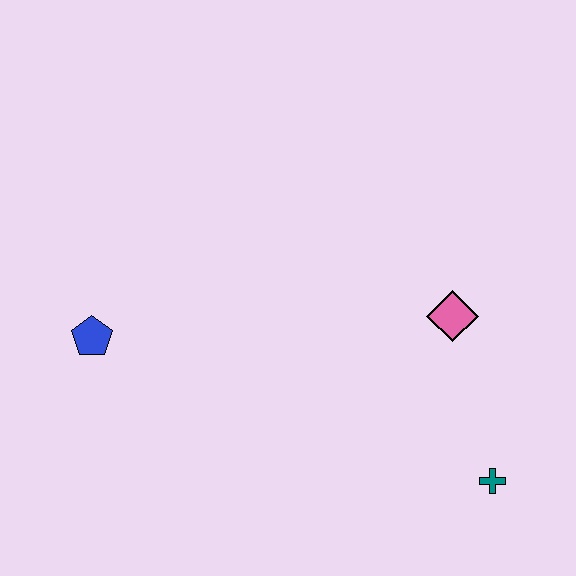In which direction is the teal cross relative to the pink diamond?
The teal cross is below the pink diamond.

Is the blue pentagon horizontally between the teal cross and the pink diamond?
No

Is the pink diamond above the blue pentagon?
Yes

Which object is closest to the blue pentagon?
The pink diamond is closest to the blue pentagon.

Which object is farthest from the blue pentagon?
The teal cross is farthest from the blue pentagon.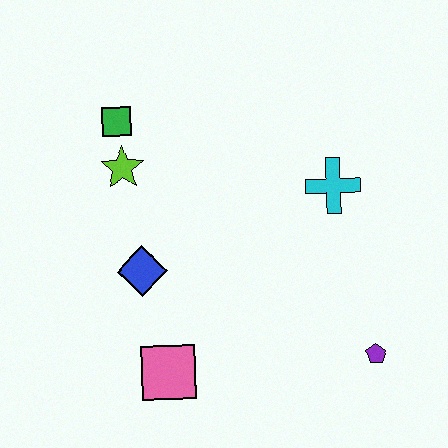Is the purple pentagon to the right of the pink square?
Yes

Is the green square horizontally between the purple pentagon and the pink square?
No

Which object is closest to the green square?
The lime star is closest to the green square.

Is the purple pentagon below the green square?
Yes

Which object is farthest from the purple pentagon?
The green square is farthest from the purple pentagon.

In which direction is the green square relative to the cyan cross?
The green square is to the left of the cyan cross.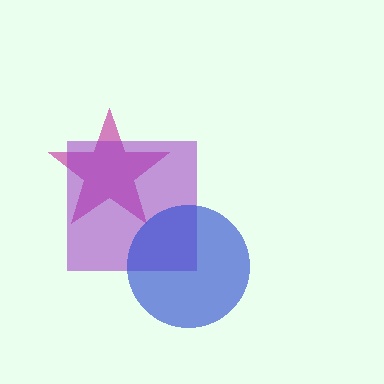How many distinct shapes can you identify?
There are 3 distinct shapes: a magenta star, a purple square, a blue circle.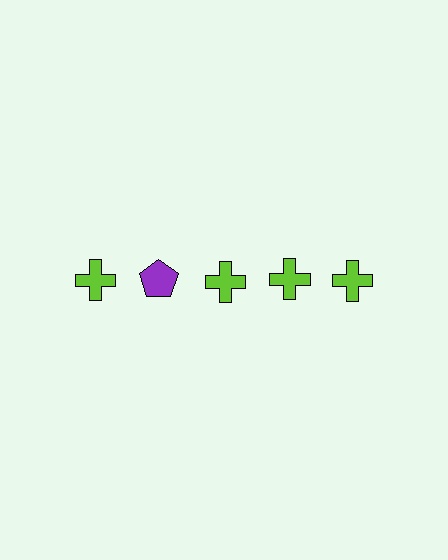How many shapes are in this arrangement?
There are 5 shapes arranged in a grid pattern.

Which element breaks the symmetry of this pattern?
The purple pentagon in the top row, second from left column breaks the symmetry. All other shapes are lime crosses.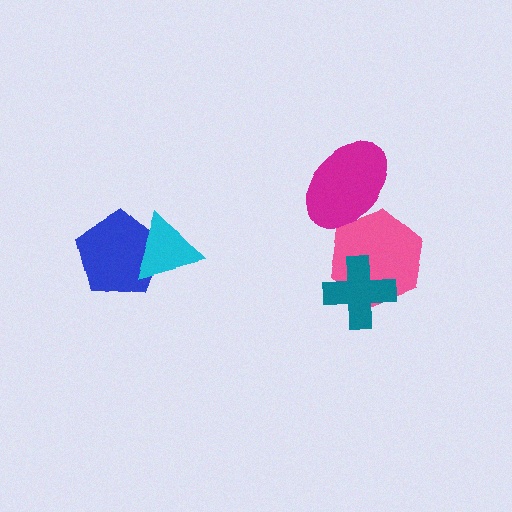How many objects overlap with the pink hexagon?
2 objects overlap with the pink hexagon.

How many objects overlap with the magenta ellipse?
1 object overlaps with the magenta ellipse.